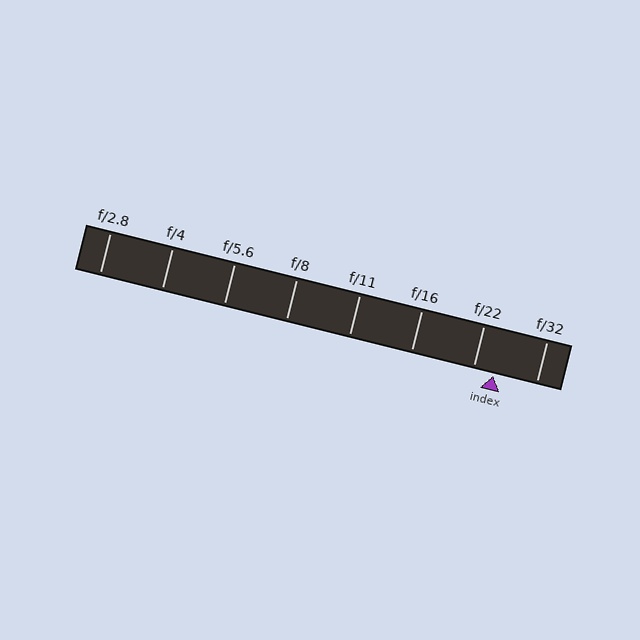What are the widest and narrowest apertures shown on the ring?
The widest aperture shown is f/2.8 and the narrowest is f/32.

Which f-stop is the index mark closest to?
The index mark is closest to f/22.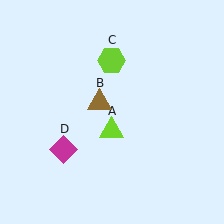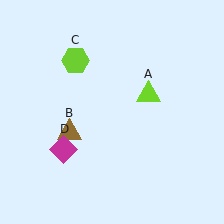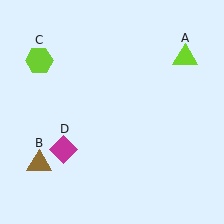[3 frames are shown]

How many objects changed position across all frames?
3 objects changed position: lime triangle (object A), brown triangle (object B), lime hexagon (object C).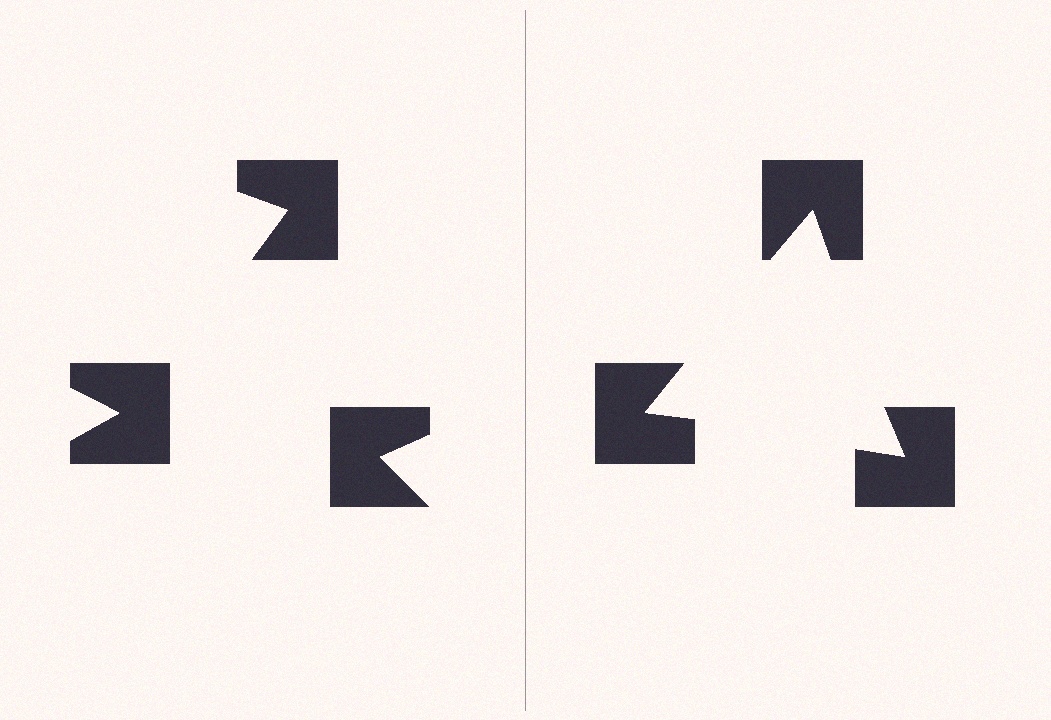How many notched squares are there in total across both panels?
6 — 3 on each side.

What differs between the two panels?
The notched squares are positioned identically on both sides; only the wedge orientations differ. On the right they align to a triangle; on the left they are misaligned.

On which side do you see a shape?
An illusory triangle appears on the right side. On the left side the wedge cuts are rotated, so no coherent shape forms.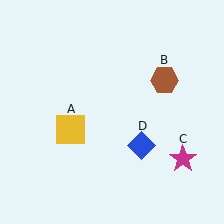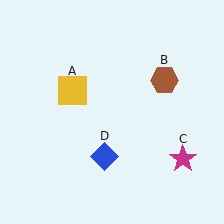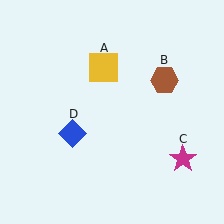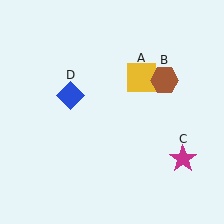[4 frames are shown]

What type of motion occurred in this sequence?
The yellow square (object A), blue diamond (object D) rotated clockwise around the center of the scene.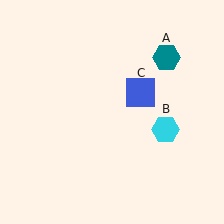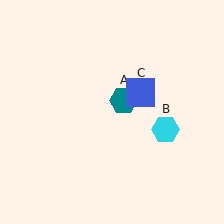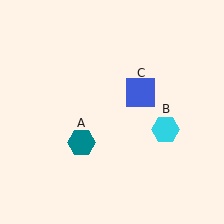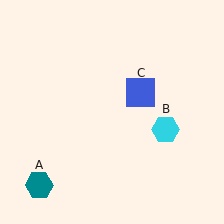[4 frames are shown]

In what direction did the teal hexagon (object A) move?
The teal hexagon (object A) moved down and to the left.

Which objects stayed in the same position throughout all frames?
Cyan hexagon (object B) and blue square (object C) remained stationary.